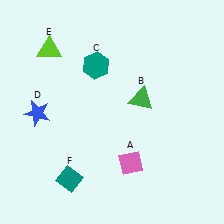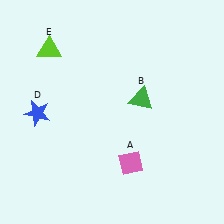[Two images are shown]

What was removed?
The teal diamond (F), the teal hexagon (C) were removed in Image 2.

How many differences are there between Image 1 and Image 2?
There are 2 differences between the two images.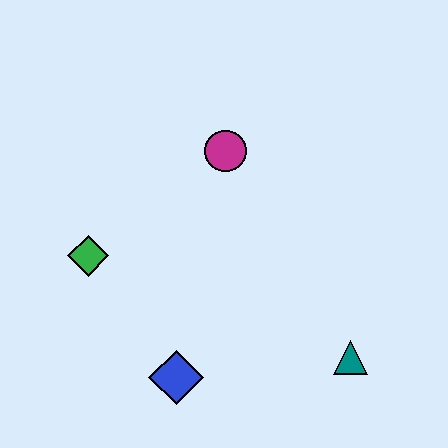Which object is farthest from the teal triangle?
The green diamond is farthest from the teal triangle.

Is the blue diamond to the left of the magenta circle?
Yes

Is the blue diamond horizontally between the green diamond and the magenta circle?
Yes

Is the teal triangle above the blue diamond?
Yes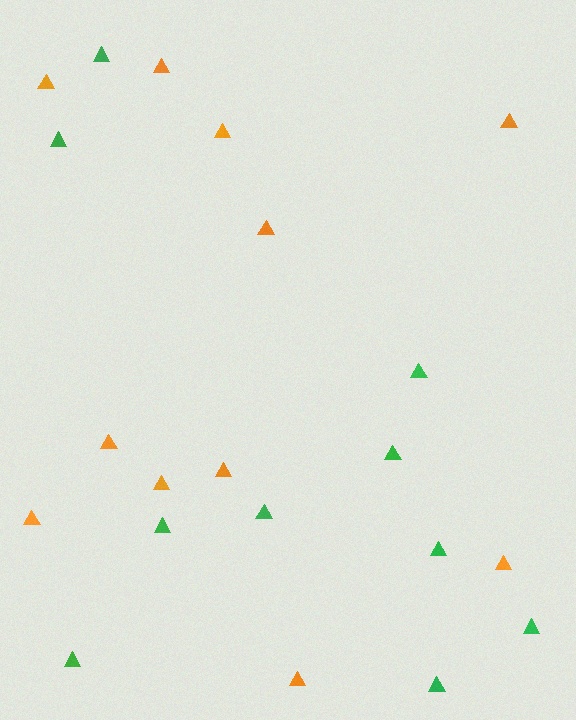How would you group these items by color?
There are 2 groups: one group of orange triangles (11) and one group of green triangles (10).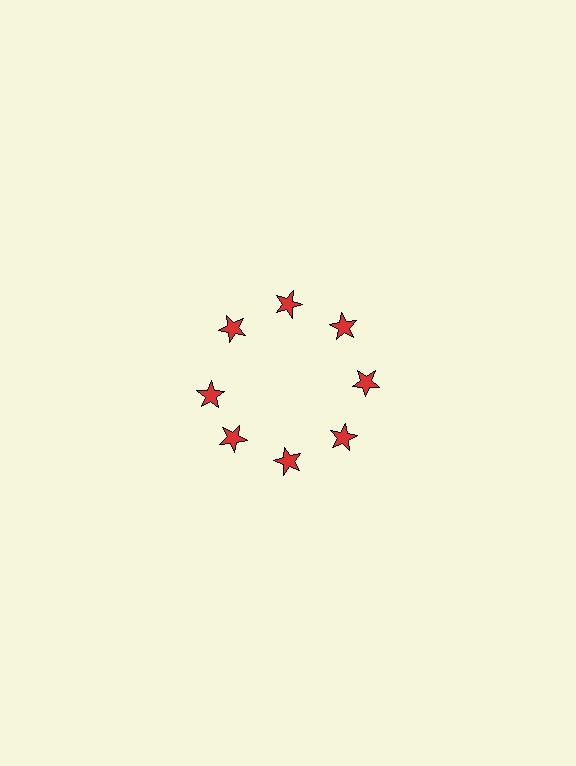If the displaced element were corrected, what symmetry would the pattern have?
It would have 8-fold rotational symmetry — the pattern would map onto itself every 45 degrees.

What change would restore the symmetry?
The symmetry would be restored by rotating it back into even spacing with its neighbors so that all 8 stars sit at equal angles and equal distance from the center.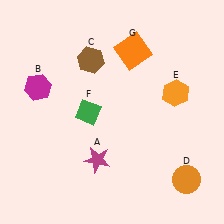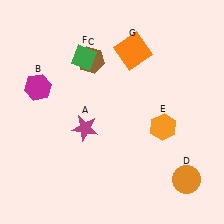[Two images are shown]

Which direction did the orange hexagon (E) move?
The orange hexagon (E) moved down.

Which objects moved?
The objects that moved are: the magenta star (A), the orange hexagon (E), the green diamond (F).